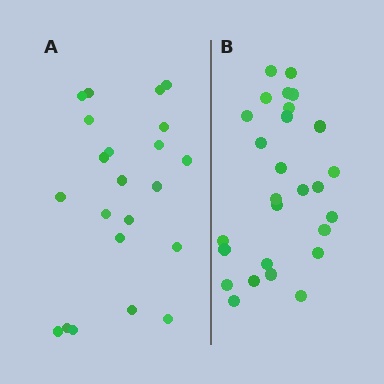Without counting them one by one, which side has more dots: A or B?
Region B (the right region) has more dots.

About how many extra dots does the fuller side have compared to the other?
Region B has about 5 more dots than region A.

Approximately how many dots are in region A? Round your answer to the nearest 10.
About 20 dots. (The exact count is 22, which rounds to 20.)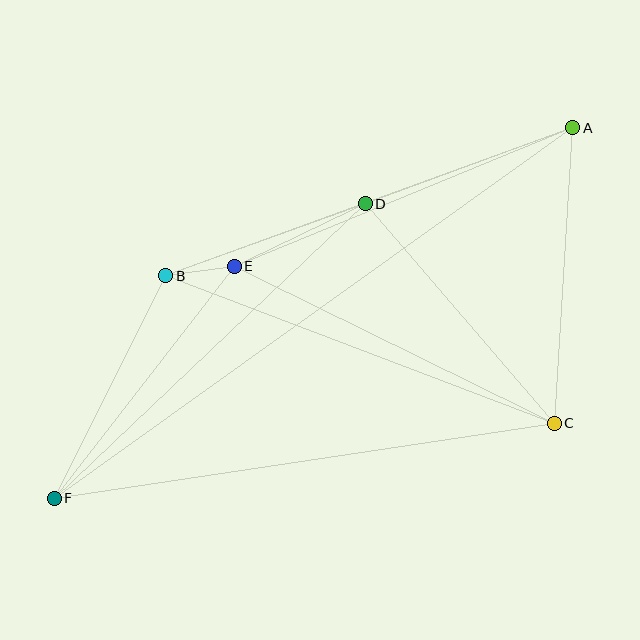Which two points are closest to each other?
Points B and E are closest to each other.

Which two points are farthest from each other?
Points A and F are farthest from each other.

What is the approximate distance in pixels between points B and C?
The distance between B and C is approximately 416 pixels.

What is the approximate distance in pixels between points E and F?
The distance between E and F is approximately 294 pixels.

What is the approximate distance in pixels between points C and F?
The distance between C and F is approximately 506 pixels.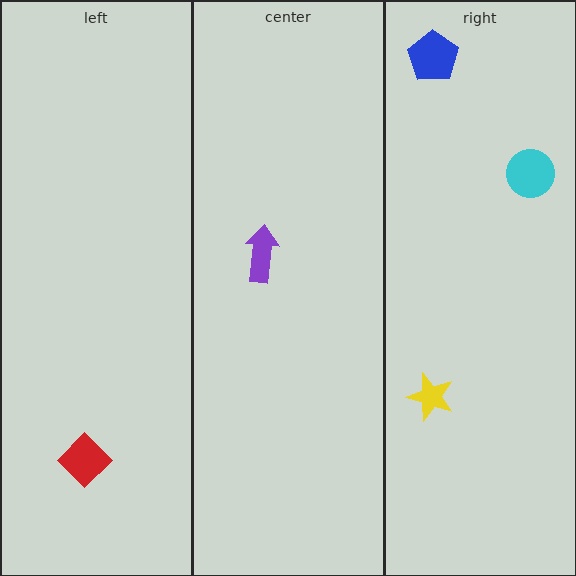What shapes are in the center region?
The purple arrow.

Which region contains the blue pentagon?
The right region.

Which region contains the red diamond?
The left region.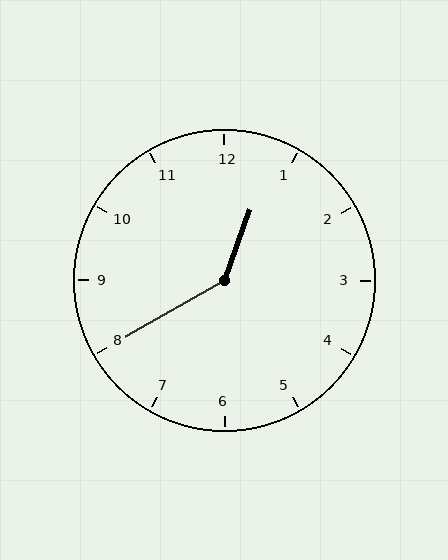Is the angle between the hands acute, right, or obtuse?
It is obtuse.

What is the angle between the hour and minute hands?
Approximately 140 degrees.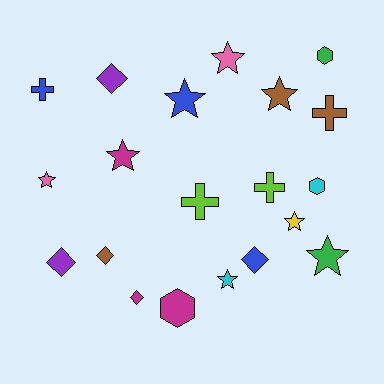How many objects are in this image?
There are 20 objects.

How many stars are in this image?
There are 8 stars.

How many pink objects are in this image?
There are 2 pink objects.